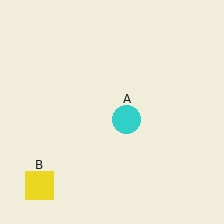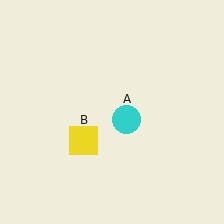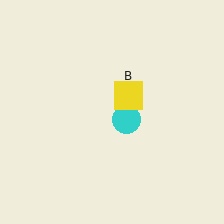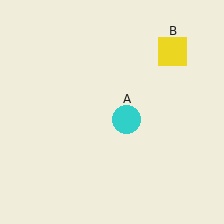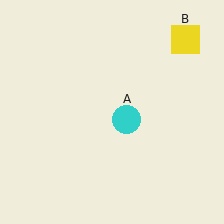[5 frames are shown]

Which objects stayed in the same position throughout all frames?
Cyan circle (object A) remained stationary.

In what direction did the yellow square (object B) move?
The yellow square (object B) moved up and to the right.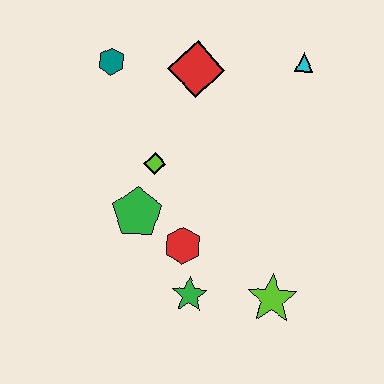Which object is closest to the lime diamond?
The green pentagon is closest to the lime diamond.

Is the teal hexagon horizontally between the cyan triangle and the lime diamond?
No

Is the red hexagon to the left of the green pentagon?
No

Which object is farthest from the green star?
The cyan triangle is farthest from the green star.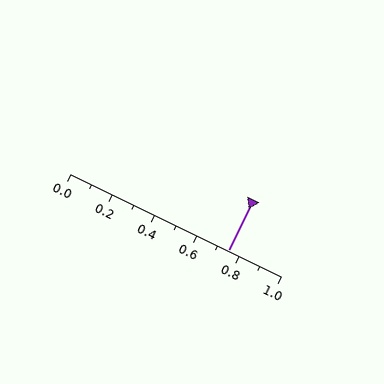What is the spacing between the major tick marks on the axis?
The major ticks are spaced 0.2 apart.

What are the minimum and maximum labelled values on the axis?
The axis runs from 0.0 to 1.0.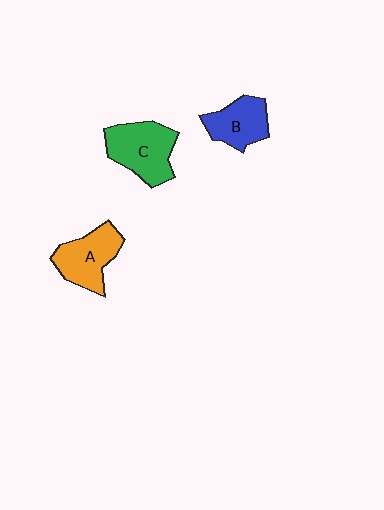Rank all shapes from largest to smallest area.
From largest to smallest: C (green), A (orange), B (blue).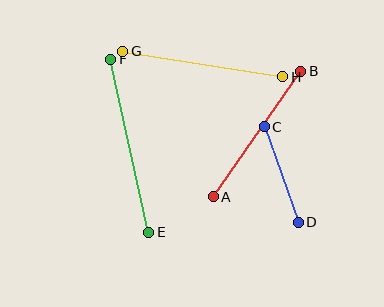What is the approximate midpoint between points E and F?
The midpoint is at approximately (130, 146) pixels.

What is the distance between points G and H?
The distance is approximately 162 pixels.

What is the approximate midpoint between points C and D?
The midpoint is at approximately (281, 174) pixels.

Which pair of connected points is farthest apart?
Points E and F are farthest apart.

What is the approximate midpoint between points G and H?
The midpoint is at approximately (203, 64) pixels.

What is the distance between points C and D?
The distance is approximately 101 pixels.